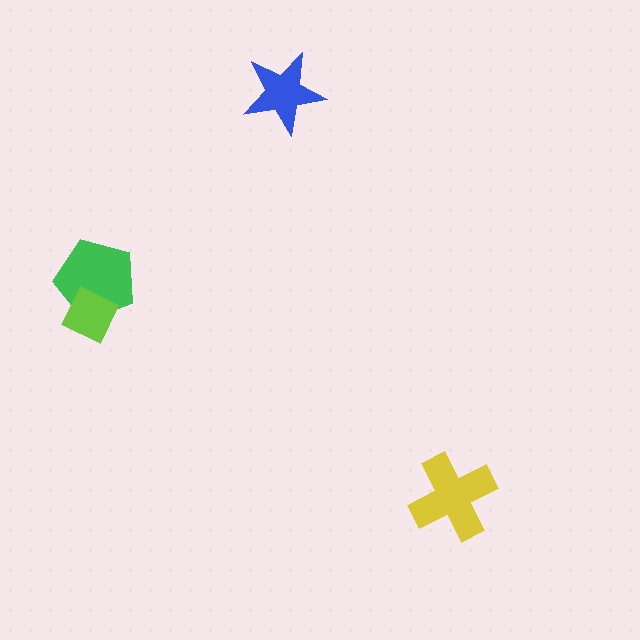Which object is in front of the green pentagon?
The lime diamond is in front of the green pentagon.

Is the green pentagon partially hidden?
Yes, it is partially covered by another shape.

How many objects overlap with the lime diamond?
1 object overlaps with the lime diamond.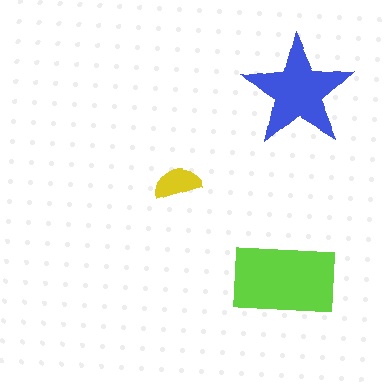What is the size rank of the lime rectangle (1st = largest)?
1st.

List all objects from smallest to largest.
The yellow semicircle, the blue star, the lime rectangle.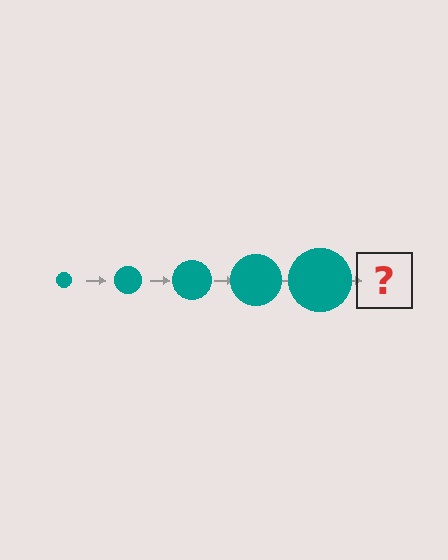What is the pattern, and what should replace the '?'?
The pattern is that the circle gets progressively larger each step. The '?' should be a teal circle, larger than the previous one.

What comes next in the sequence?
The next element should be a teal circle, larger than the previous one.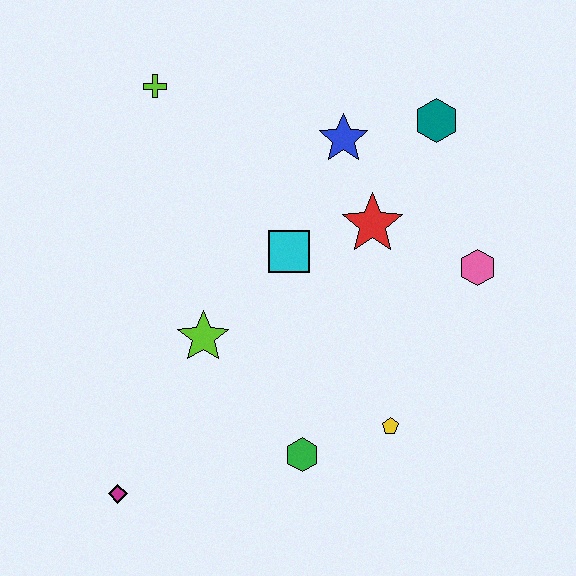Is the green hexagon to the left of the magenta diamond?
No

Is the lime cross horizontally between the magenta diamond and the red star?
Yes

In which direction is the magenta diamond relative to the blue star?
The magenta diamond is below the blue star.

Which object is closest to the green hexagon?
The yellow pentagon is closest to the green hexagon.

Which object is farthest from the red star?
The magenta diamond is farthest from the red star.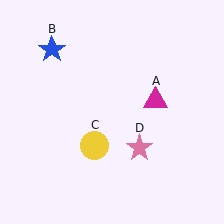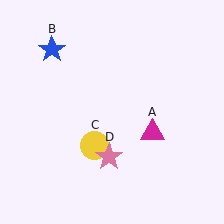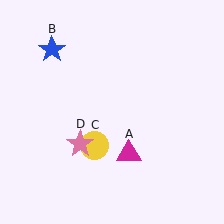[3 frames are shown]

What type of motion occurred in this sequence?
The magenta triangle (object A), pink star (object D) rotated clockwise around the center of the scene.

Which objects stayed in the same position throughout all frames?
Blue star (object B) and yellow circle (object C) remained stationary.